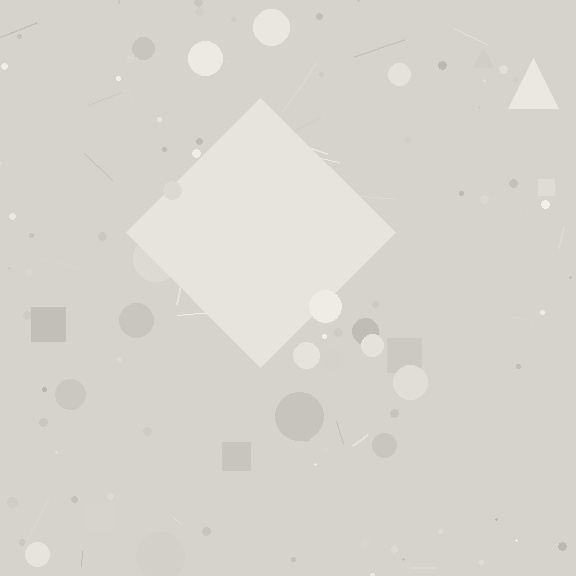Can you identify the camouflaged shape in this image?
The camouflaged shape is a diamond.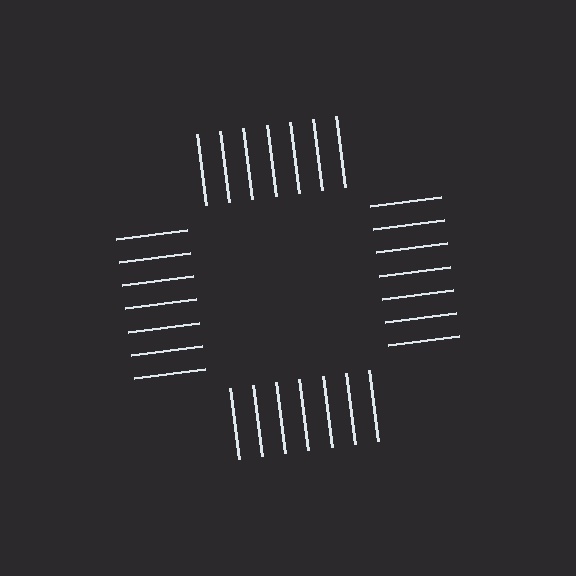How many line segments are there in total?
28 — 7 along each of the 4 edges.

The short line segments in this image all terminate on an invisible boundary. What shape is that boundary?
An illusory square — the line segments terminate on its edges but no continuous stroke is drawn.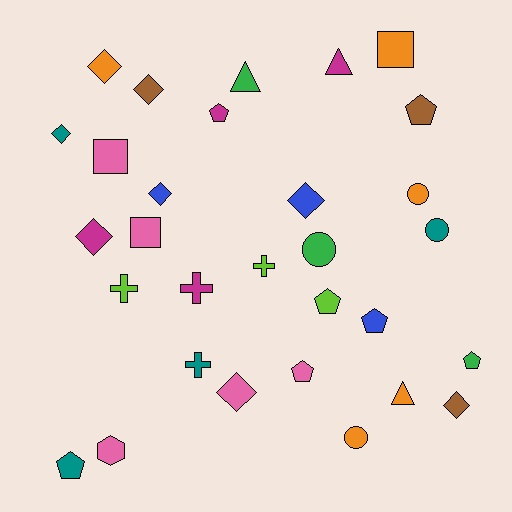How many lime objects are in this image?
There are 3 lime objects.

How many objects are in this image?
There are 30 objects.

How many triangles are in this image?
There are 3 triangles.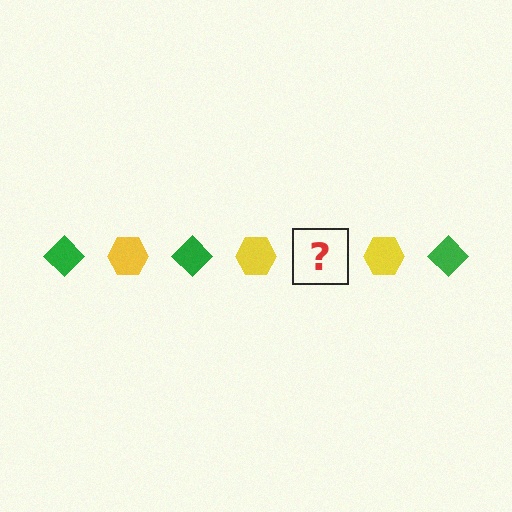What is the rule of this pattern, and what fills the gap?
The rule is that the pattern alternates between green diamond and yellow hexagon. The gap should be filled with a green diamond.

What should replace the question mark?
The question mark should be replaced with a green diamond.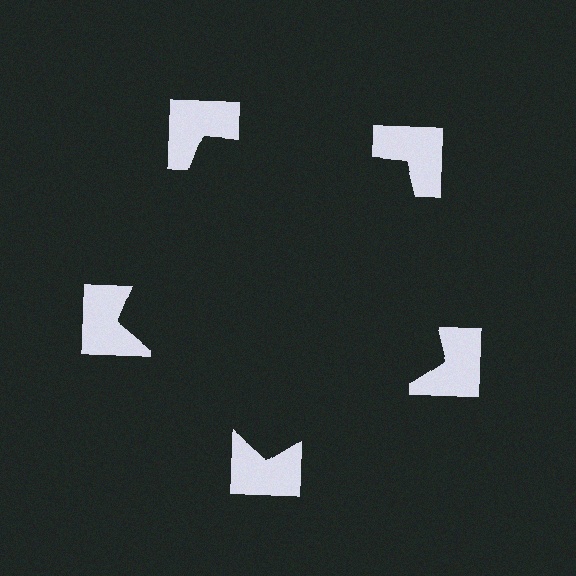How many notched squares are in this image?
There are 5 — one at each vertex of the illusory pentagon.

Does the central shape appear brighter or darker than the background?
It typically appears slightly darker than the background, even though no actual brightness change is drawn.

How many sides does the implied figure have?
5 sides.